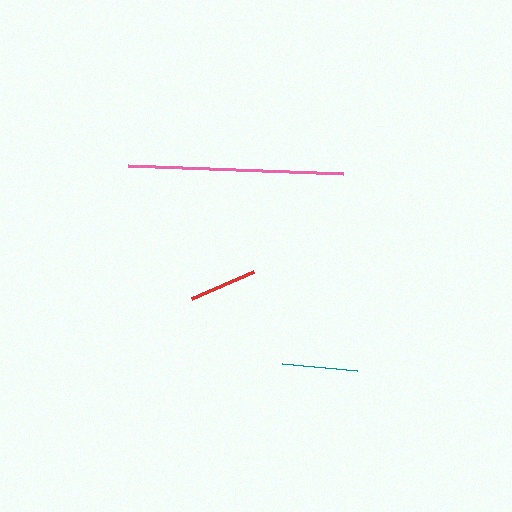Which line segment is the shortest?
The red line is the shortest at approximately 68 pixels.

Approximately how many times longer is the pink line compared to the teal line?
The pink line is approximately 2.9 times the length of the teal line.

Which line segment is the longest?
The pink line is the longest at approximately 215 pixels.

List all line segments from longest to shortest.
From longest to shortest: pink, teal, red.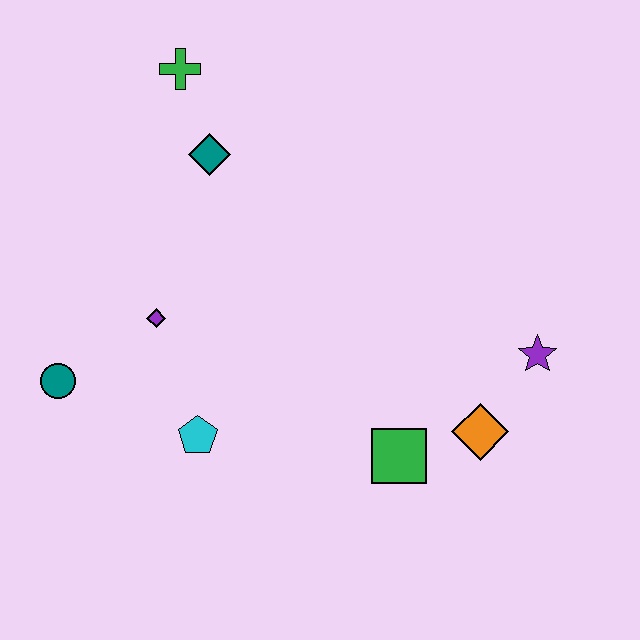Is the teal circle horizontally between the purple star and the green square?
No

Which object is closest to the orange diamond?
The green square is closest to the orange diamond.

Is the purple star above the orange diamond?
Yes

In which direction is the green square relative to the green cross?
The green square is below the green cross.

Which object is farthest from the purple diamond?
The purple star is farthest from the purple diamond.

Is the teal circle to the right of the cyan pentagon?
No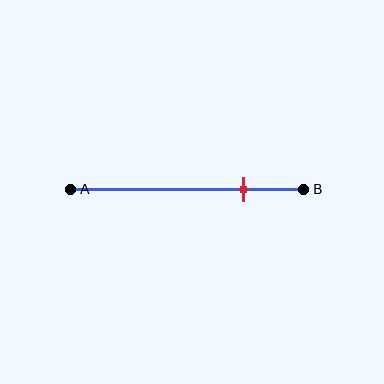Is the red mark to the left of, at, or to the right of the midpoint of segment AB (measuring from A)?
The red mark is to the right of the midpoint of segment AB.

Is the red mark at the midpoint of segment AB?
No, the mark is at about 75% from A, not at the 50% midpoint.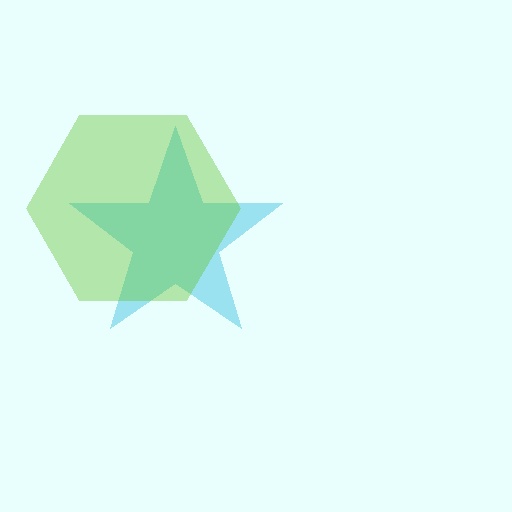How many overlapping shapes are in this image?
There are 2 overlapping shapes in the image.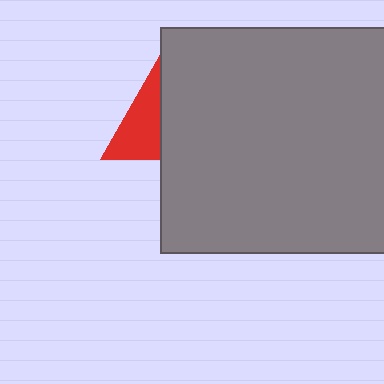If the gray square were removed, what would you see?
You would see the complete red triangle.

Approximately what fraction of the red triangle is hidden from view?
Roughly 52% of the red triangle is hidden behind the gray square.